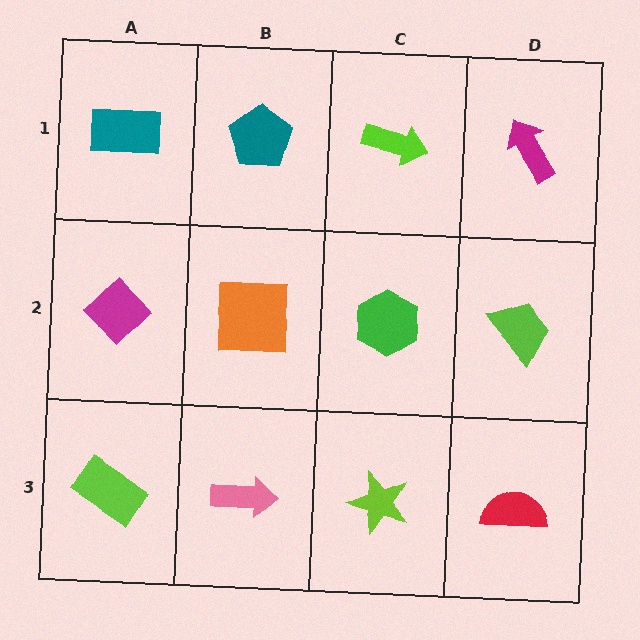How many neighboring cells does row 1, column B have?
3.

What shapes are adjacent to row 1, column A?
A magenta diamond (row 2, column A), a teal pentagon (row 1, column B).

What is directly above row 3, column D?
A lime trapezoid.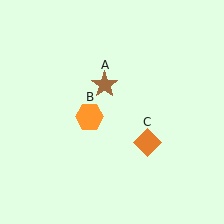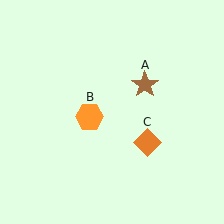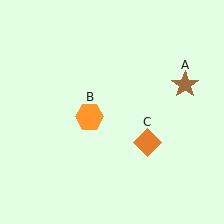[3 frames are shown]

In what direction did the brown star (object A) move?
The brown star (object A) moved right.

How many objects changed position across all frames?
1 object changed position: brown star (object A).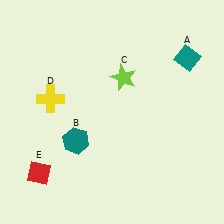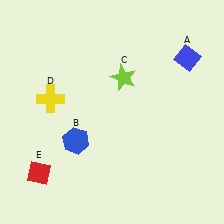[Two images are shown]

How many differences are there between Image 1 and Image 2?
There are 2 differences between the two images.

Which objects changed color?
A changed from teal to blue. B changed from teal to blue.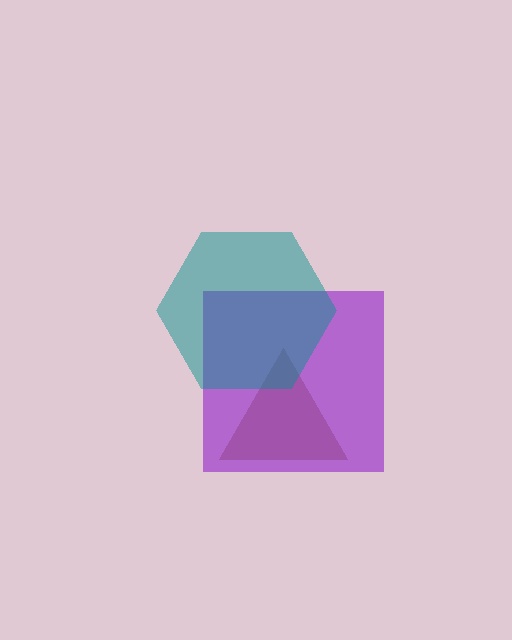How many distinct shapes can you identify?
There are 3 distinct shapes: a brown triangle, a purple square, a teal hexagon.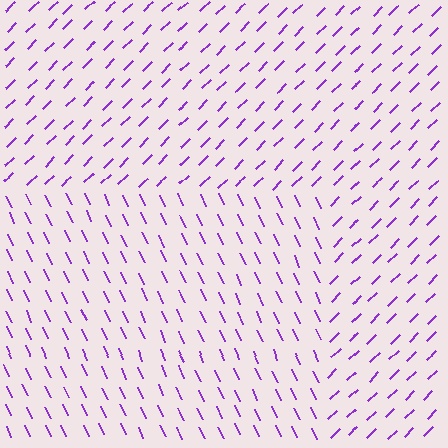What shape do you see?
I see a rectangle.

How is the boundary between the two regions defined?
The boundary is defined purely by a change in line orientation (approximately 69 degrees difference). All lines are the same color and thickness.